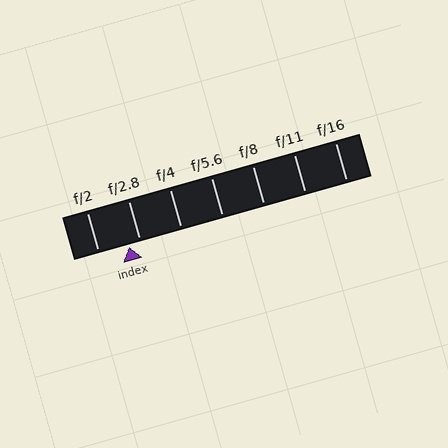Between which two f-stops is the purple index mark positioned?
The index mark is between f/2 and f/2.8.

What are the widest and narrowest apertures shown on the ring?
The widest aperture shown is f/2 and the narrowest is f/16.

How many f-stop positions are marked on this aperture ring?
There are 7 f-stop positions marked.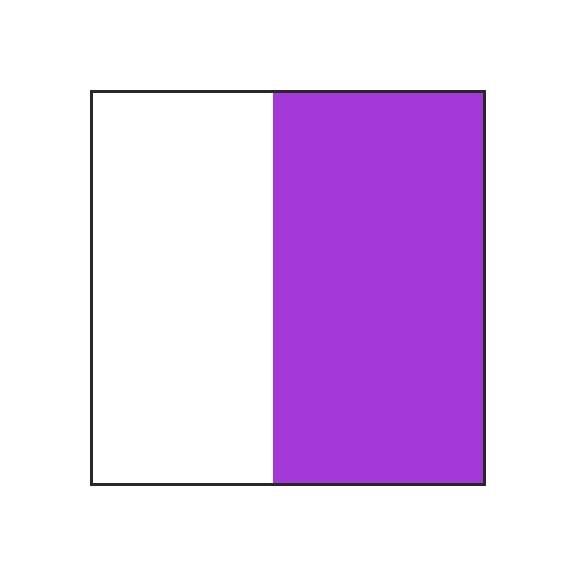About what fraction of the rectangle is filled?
About one half (1/2).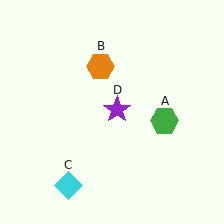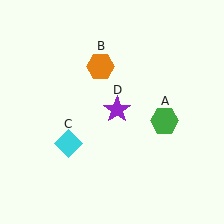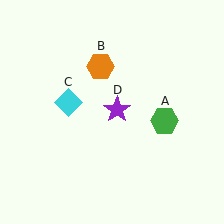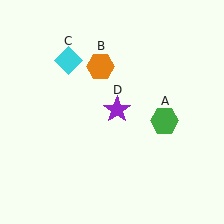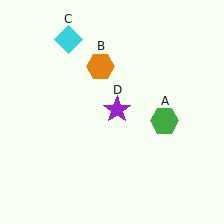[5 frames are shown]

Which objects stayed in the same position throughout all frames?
Green hexagon (object A) and orange hexagon (object B) and purple star (object D) remained stationary.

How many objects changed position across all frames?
1 object changed position: cyan diamond (object C).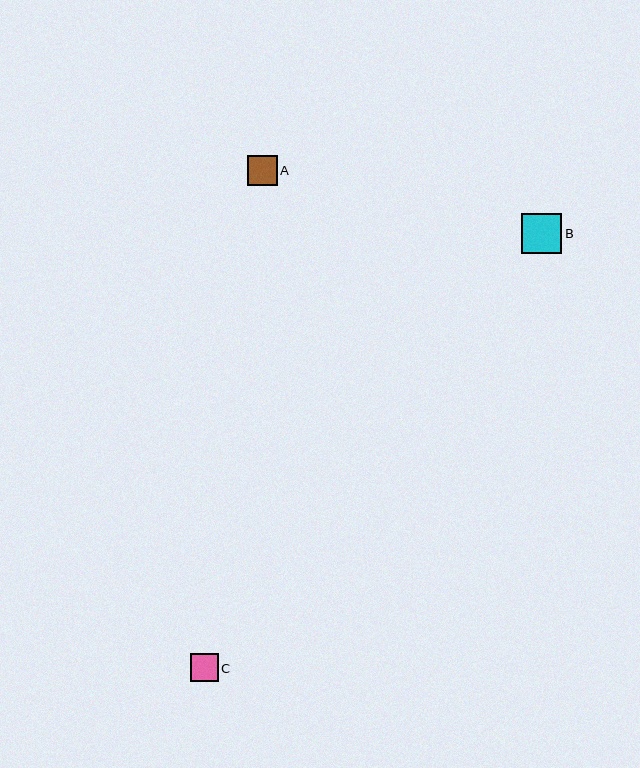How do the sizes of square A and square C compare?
Square A and square C are approximately the same size.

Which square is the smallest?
Square C is the smallest with a size of approximately 28 pixels.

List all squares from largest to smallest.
From largest to smallest: B, A, C.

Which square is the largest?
Square B is the largest with a size of approximately 40 pixels.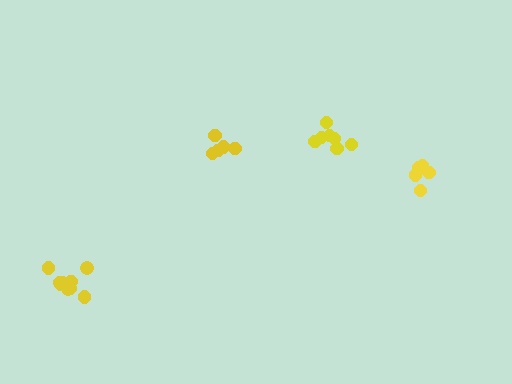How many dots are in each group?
Group 1: 7 dots, Group 2: 5 dots, Group 3: 10 dots, Group 4: 5 dots (27 total).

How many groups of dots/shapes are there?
There are 4 groups.